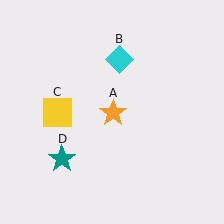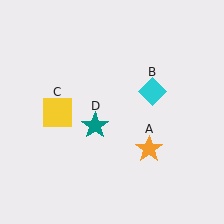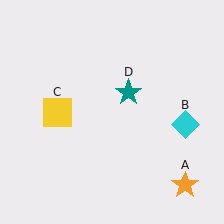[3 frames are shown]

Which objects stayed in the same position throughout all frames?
Yellow square (object C) remained stationary.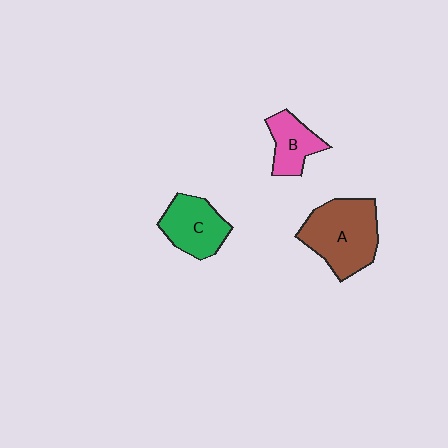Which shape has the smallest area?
Shape B (pink).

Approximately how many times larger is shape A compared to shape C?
Approximately 1.5 times.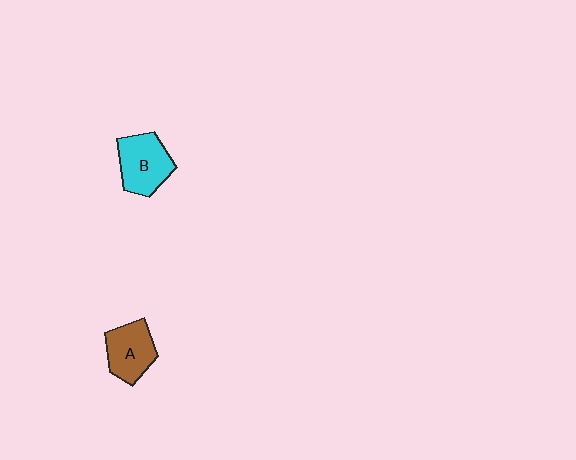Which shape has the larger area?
Shape B (cyan).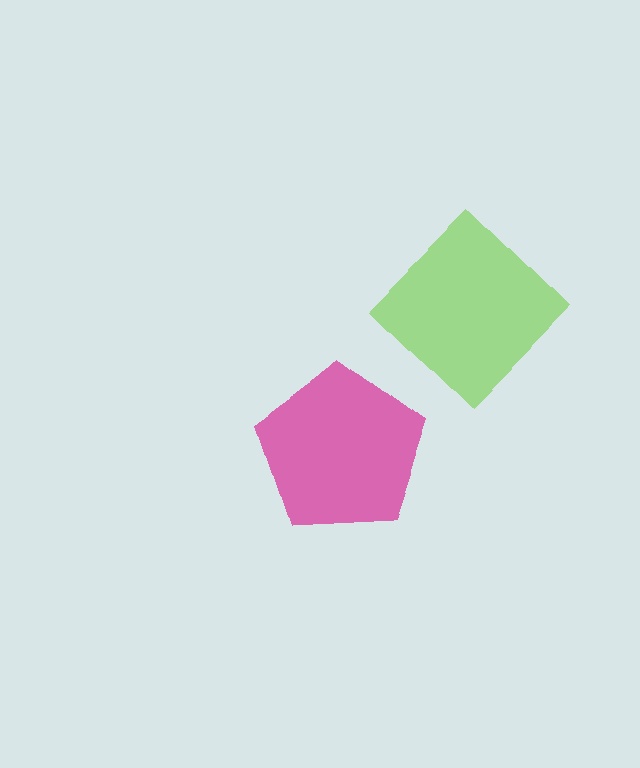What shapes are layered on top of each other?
The layered shapes are: a lime diamond, a magenta pentagon.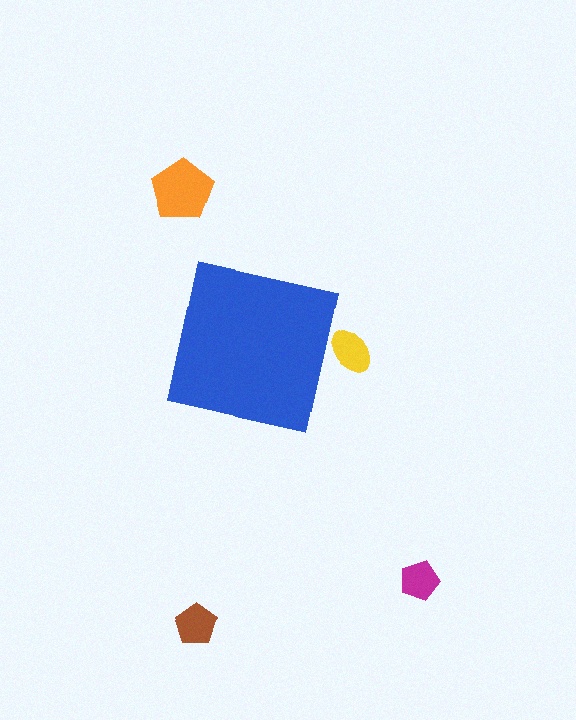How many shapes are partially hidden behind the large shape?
1 shape is partially hidden.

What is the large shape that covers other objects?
A blue square.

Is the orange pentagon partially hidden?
No, the orange pentagon is fully visible.